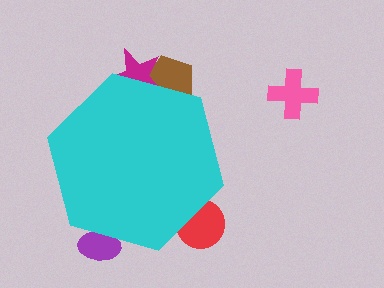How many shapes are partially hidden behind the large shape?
4 shapes are partially hidden.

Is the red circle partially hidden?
Yes, the red circle is partially hidden behind the cyan hexagon.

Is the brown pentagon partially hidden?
Yes, the brown pentagon is partially hidden behind the cyan hexagon.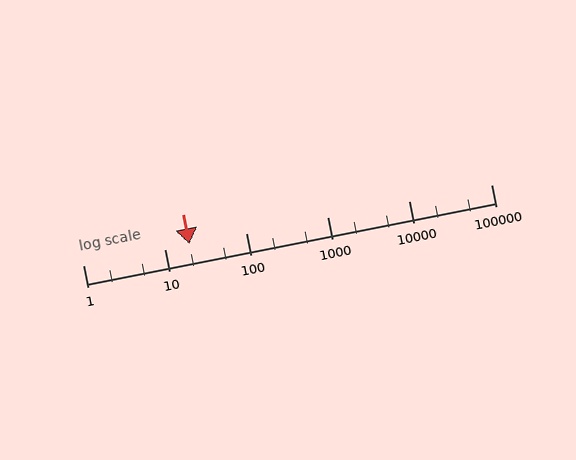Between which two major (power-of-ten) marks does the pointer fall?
The pointer is between 10 and 100.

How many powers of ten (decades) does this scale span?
The scale spans 5 decades, from 1 to 100000.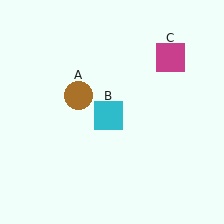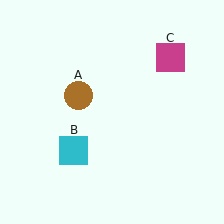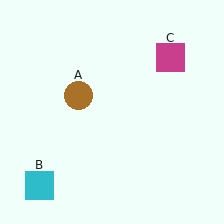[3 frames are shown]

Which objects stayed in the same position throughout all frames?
Brown circle (object A) and magenta square (object C) remained stationary.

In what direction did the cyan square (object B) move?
The cyan square (object B) moved down and to the left.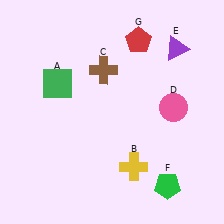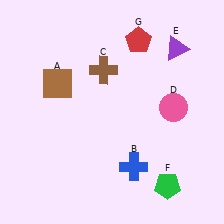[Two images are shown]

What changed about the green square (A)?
In Image 1, A is green. In Image 2, it changed to brown.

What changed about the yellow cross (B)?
In Image 1, B is yellow. In Image 2, it changed to blue.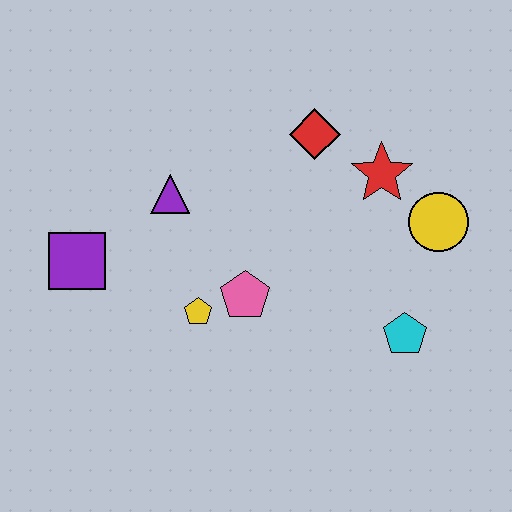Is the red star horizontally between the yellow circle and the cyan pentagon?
No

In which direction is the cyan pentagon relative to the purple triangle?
The cyan pentagon is to the right of the purple triangle.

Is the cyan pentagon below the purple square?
Yes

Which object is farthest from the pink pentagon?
The yellow circle is farthest from the pink pentagon.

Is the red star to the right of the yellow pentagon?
Yes